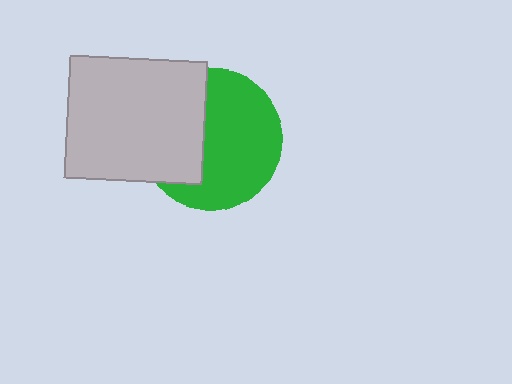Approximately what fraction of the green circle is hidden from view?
Roughly 38% of the green circle is hidden behind the light gray rectangle.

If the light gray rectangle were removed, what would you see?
You would see the complete green circle.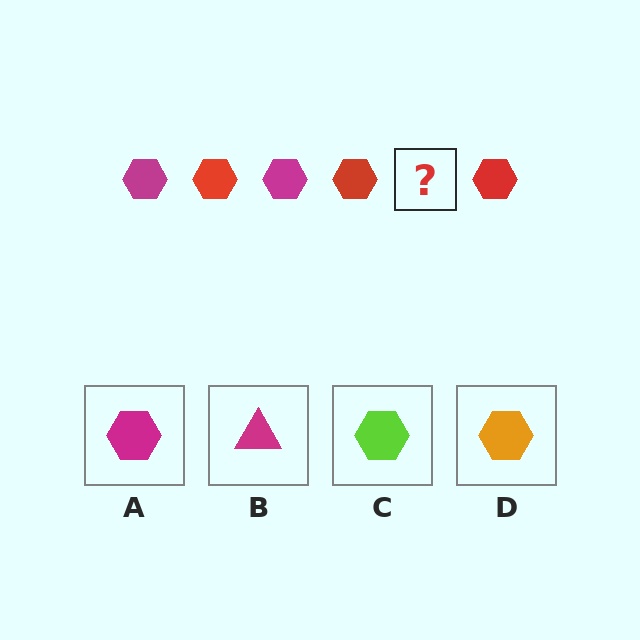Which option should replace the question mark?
Option A.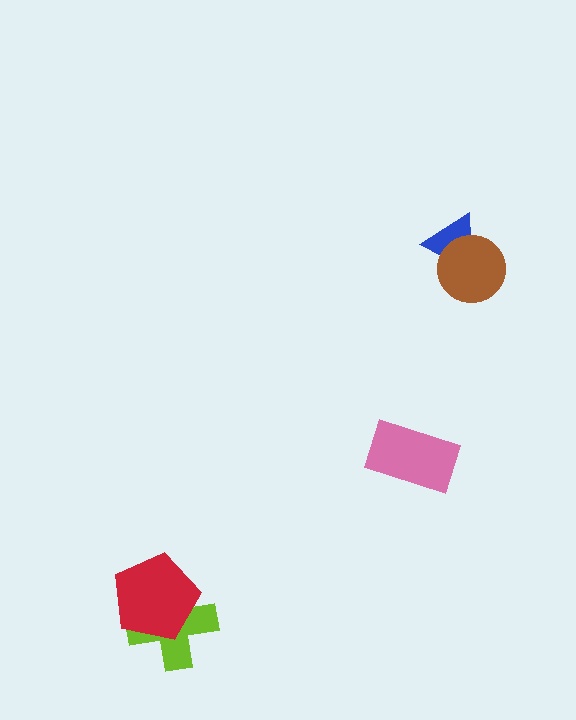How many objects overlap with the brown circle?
1 object overlaps with the brown circle.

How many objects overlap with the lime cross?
1 object overlaps with the lime cross.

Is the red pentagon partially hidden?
No, no other shape covers it.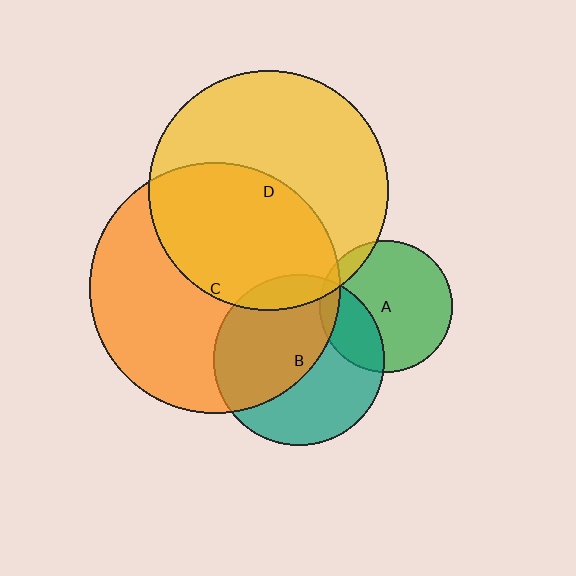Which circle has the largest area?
Circle C (orange).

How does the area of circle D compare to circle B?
Approximately 2.0 times.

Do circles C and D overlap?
Yes.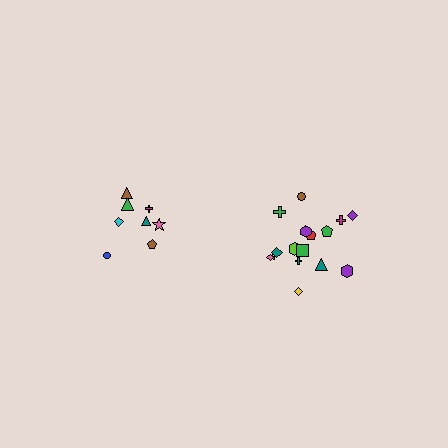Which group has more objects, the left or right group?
The right group.